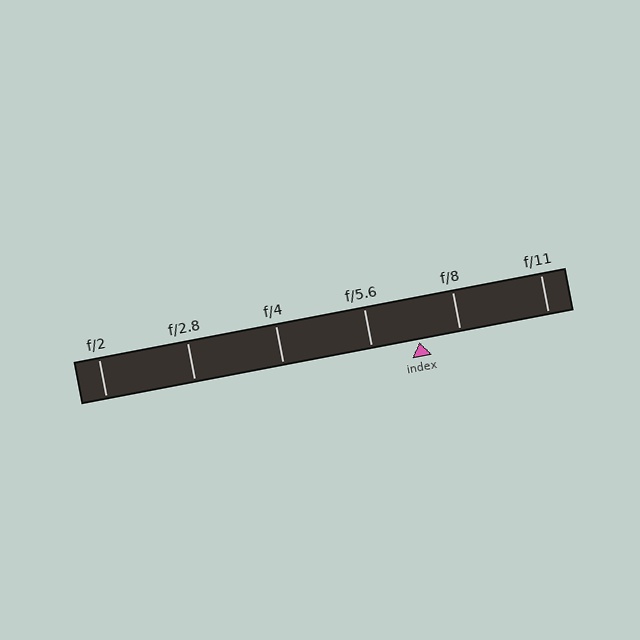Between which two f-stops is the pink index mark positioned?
The index mark is between f/5.6 and f/8.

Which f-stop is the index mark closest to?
The index mark is closest to f/8.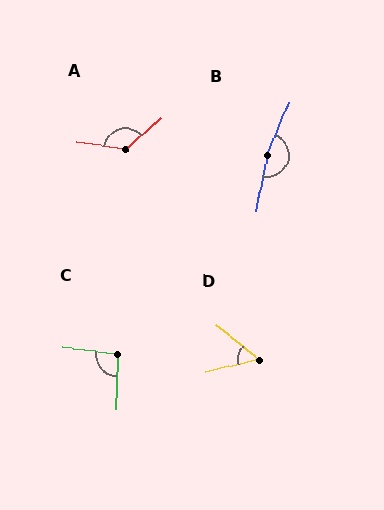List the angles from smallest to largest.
D (52°), C (96°), A (129°), B (169°).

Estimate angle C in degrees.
Approximately 96 degrees.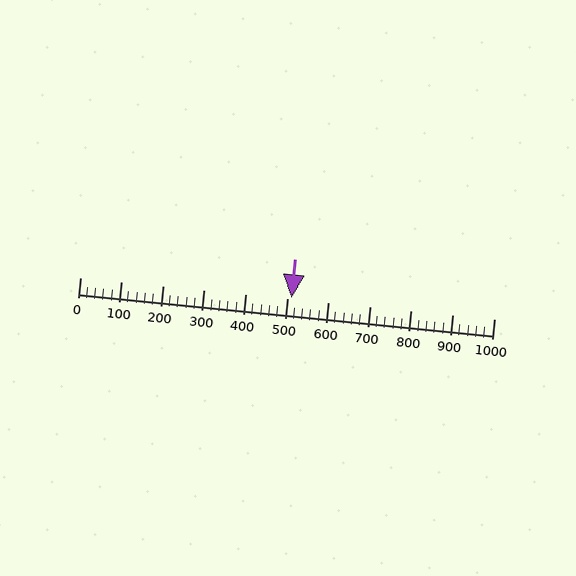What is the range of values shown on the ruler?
The ruler shows values from 0 to 1000.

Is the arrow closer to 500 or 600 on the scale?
The arrow is closer to 500.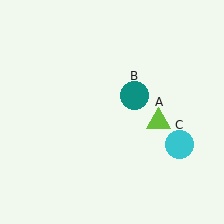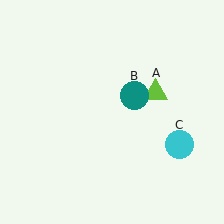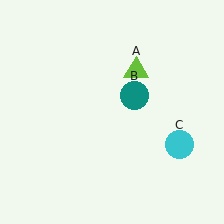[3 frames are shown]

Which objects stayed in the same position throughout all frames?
Teal circle (object B) and cyan circle (object C) remained stationary.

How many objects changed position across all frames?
1 object changed position: lime triangle (object A).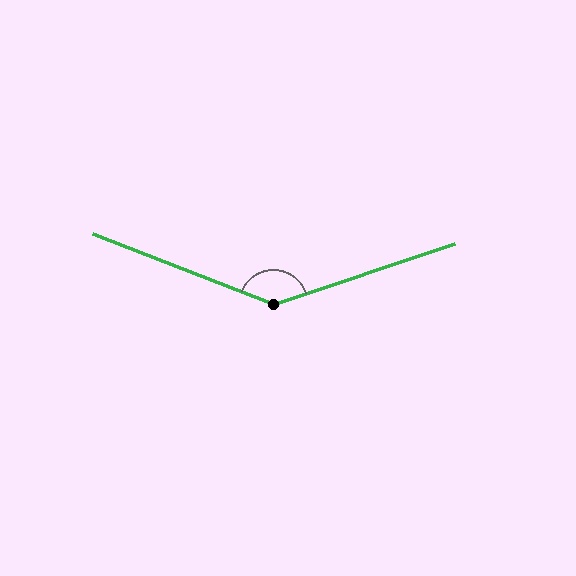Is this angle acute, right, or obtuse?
It is obtuse.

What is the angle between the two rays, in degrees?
Approximately 140 degrees.